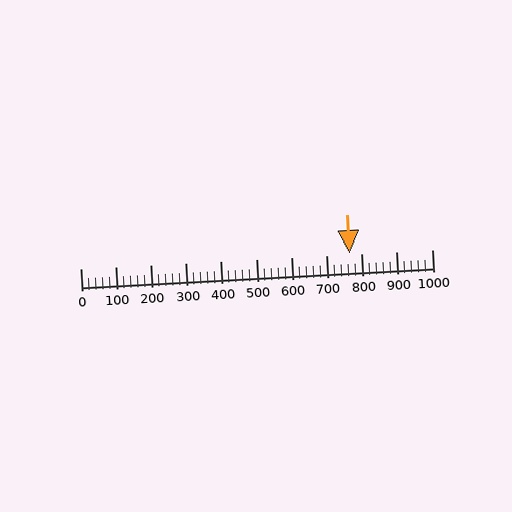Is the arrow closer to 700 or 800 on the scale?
The arrow is closer to 800.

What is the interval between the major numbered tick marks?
The major tick marks are spaced 100 units apart.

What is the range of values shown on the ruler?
The ruler shows values from 0 to 1000.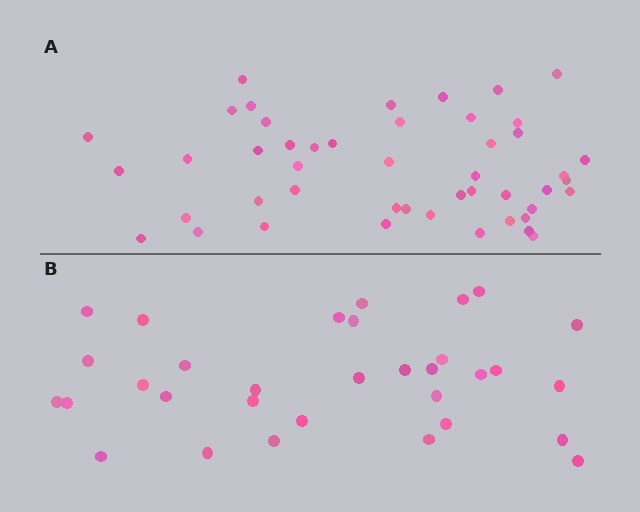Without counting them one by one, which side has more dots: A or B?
Region A (the top region) has more dots.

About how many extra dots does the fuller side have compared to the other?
Region A has approximately 15 more dots than region B.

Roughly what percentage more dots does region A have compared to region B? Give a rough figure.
About 45% more.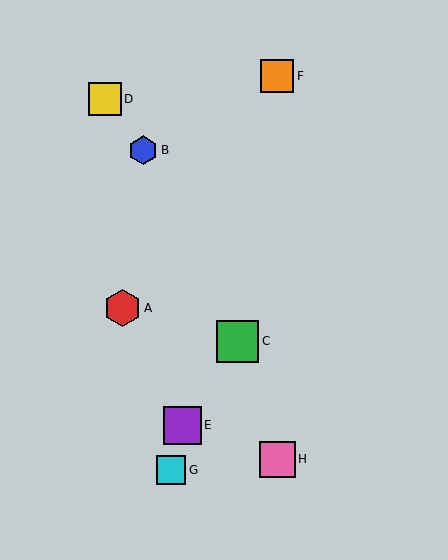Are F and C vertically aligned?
No, F is at x≈277 and C is at x≈238.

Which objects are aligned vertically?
Objects F, H are aligned vertically.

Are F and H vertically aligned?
Yes, both are at x≈277.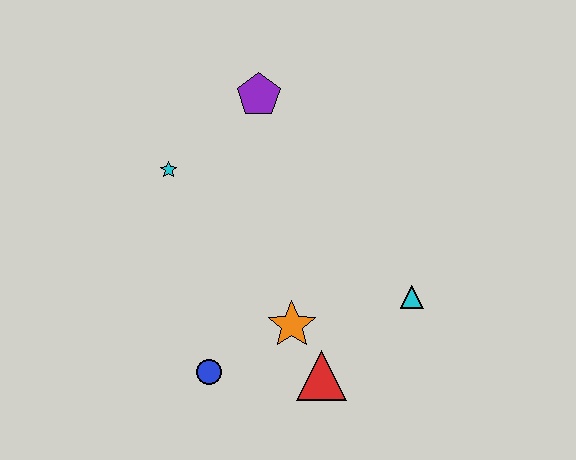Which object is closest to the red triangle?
The orange star is closest to the red triangle.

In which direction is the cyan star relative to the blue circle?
The cyan star is above the blue circle.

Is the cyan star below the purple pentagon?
Yes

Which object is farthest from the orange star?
The purple pentagon is farthest from the orange star.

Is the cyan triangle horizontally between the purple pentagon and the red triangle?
No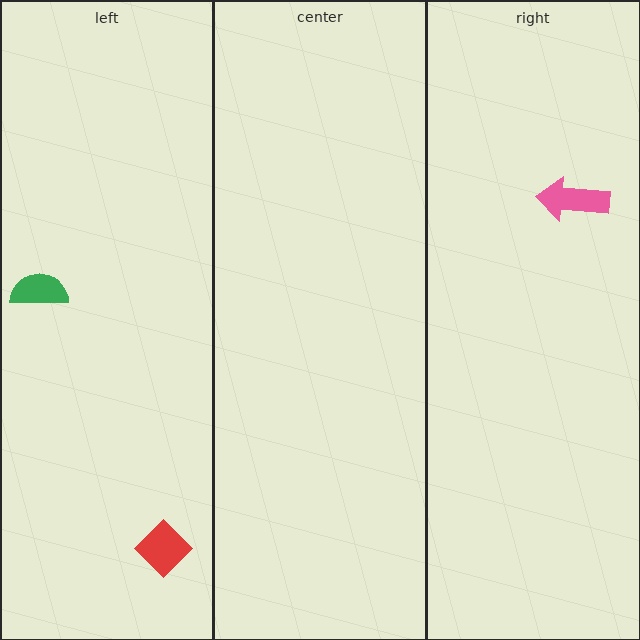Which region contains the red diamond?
The left region.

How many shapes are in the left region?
2.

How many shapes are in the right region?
1.